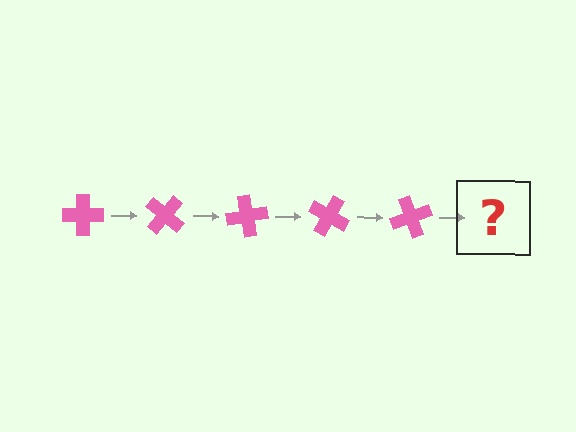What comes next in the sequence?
The next element should be a pink cross rotated 200 degrees.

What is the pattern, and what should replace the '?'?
The pattern is that the cross rotates 40 degrees each step. The '?' should be a pink cross rotated 200 degrees.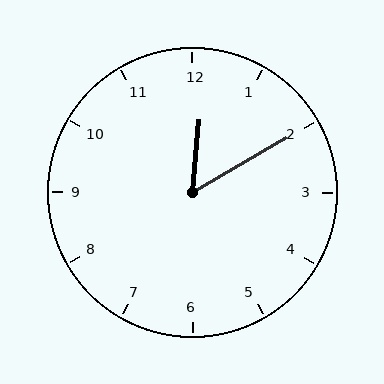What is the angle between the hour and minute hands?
Approximately 55 degrees.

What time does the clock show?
12:10.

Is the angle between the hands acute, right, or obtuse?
It is acute.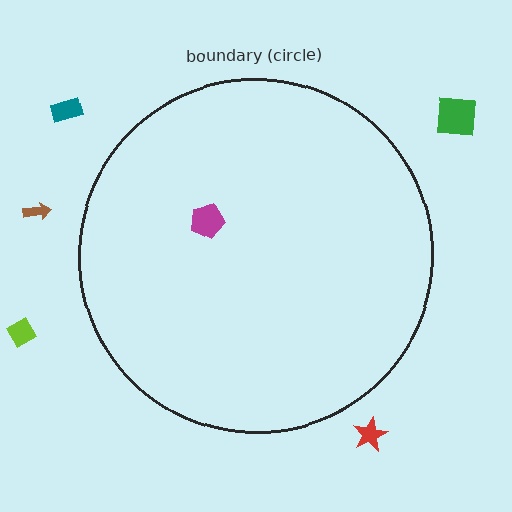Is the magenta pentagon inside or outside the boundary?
Inside.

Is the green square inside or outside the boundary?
Outside.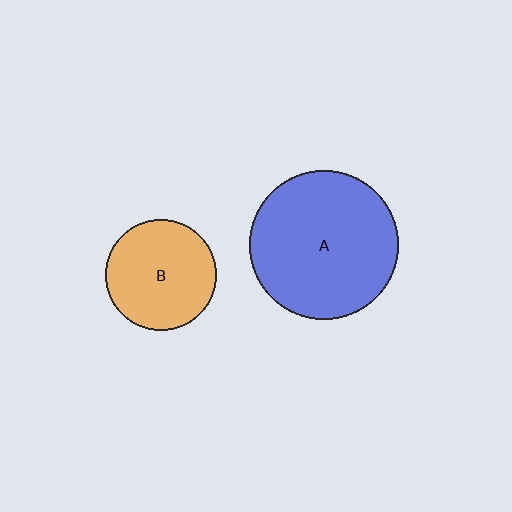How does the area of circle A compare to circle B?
Approximately 1.8 times.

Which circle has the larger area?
Circle A (blue).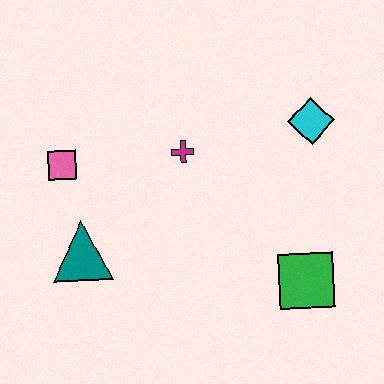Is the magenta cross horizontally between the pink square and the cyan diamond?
Yes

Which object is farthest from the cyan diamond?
The teal triangle is farthest from the cyan diamond.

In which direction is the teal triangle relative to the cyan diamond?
The teal triangle is to the left of the cyan diamond.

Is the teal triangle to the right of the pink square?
Yes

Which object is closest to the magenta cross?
The pink square is closest to the magenta cross.